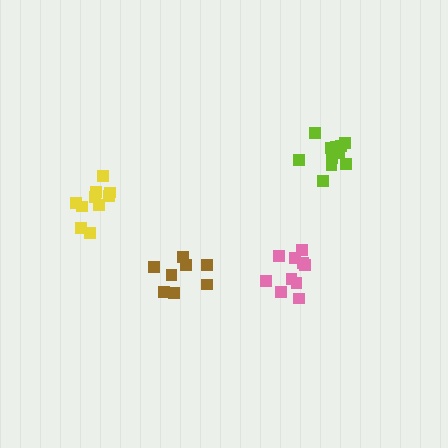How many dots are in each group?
Group 1: 10 dots, Group 2: 10 dots, Group 3: 11 dots, Group 4: 8 dots (39 total).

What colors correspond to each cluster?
The clusters are colored: pink, yellow, lime, brown.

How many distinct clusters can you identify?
There are 4 distinct clusters.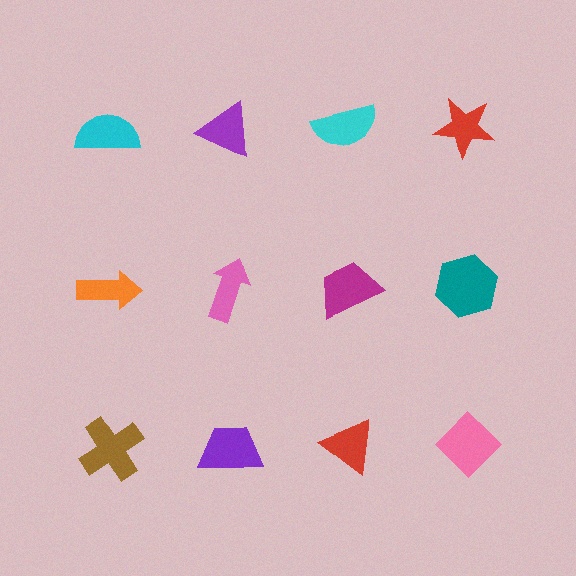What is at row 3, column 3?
A red triangle.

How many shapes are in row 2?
4 shapes.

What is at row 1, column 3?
A cyan semicircle.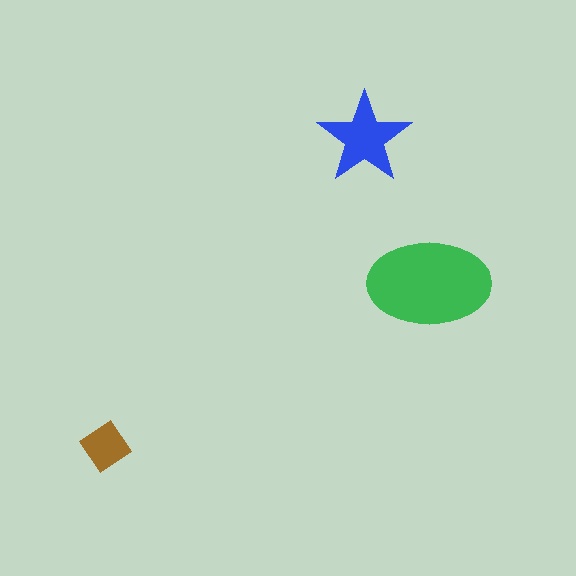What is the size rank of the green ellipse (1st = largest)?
1st.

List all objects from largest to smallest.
The green ellipse, the blue star, the brown diamond.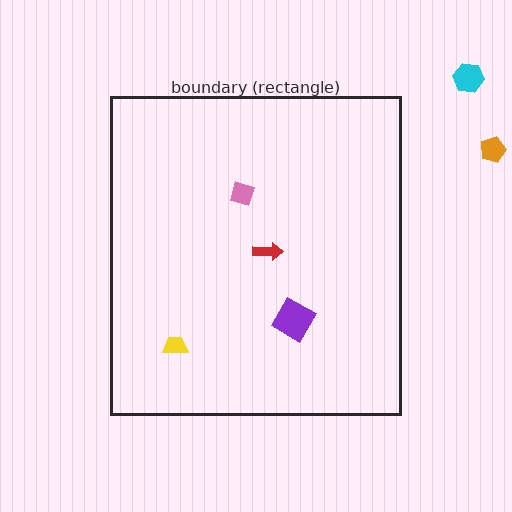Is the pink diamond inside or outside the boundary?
Inside.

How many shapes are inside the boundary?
4 inside, 2 outside.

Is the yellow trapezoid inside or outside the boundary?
Inside.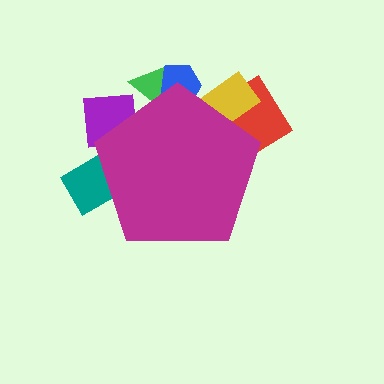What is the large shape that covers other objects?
A magenta pentagon.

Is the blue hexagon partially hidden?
Yes, the blue hexagon is partially hidden behind the magenta pentagon.